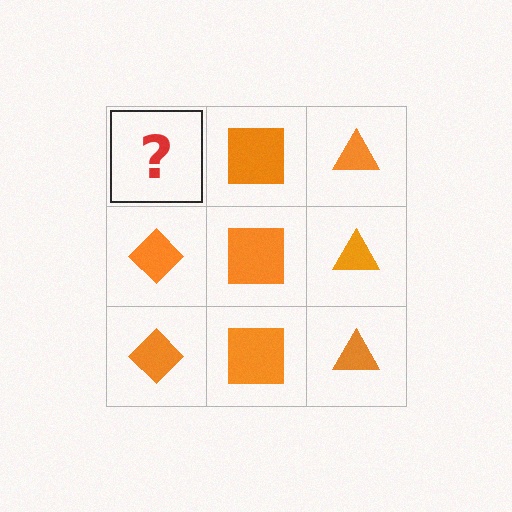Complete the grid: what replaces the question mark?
The question mark should be replaced with an orange diamond.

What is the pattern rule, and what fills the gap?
The rule is that each column has a consistent shape. The gap should be filled with an orange diamond.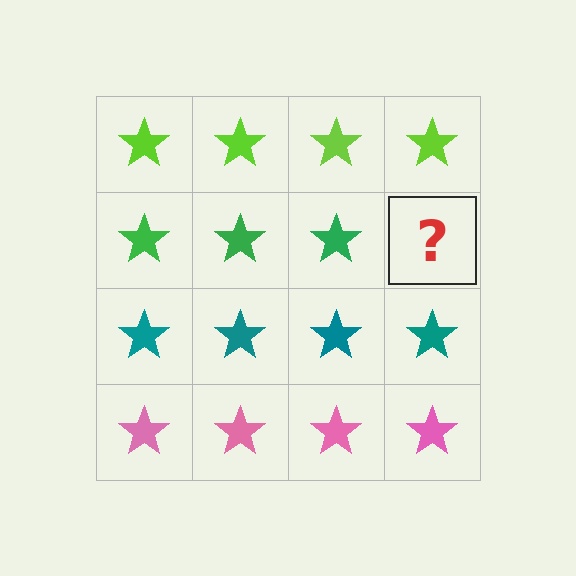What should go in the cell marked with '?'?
The missing cell should contain a green star.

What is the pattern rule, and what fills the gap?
The rule is that each row has a consistent color. The gap should be filled with a green star.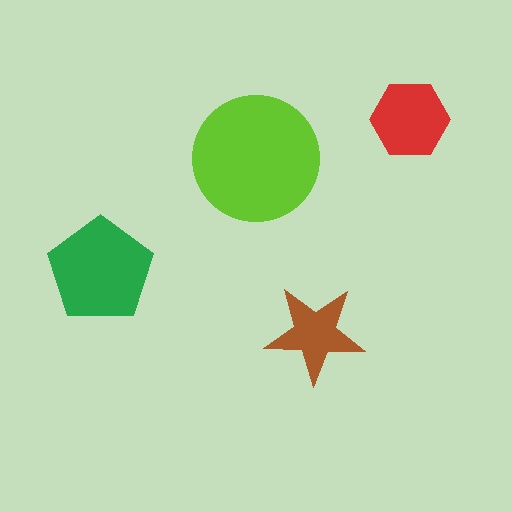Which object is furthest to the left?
The green pentagon is leftmost.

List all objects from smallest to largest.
The brown star, the red hexagon, the green pentagon, the lime circle.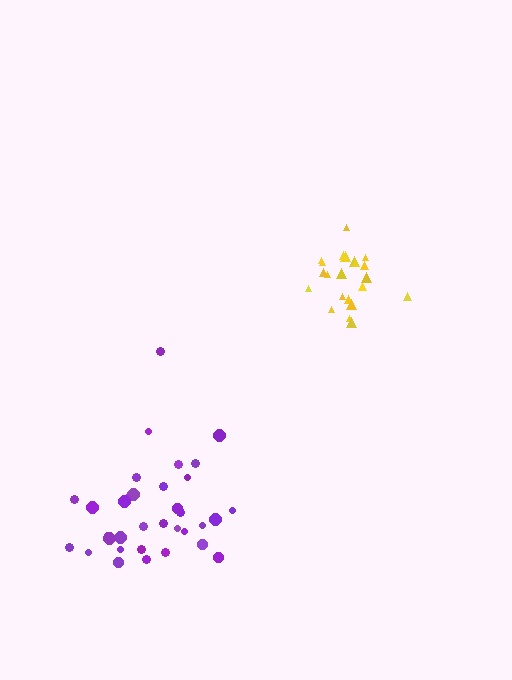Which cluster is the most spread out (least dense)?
Purple.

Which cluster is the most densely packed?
Yellow.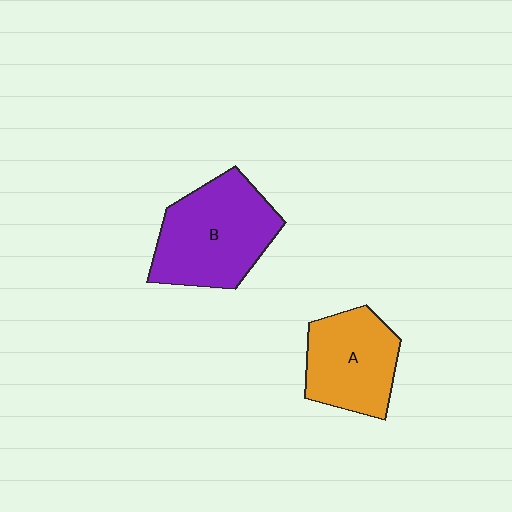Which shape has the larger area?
Shape B (purple).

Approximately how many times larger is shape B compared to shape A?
Approximately 1.3 times.